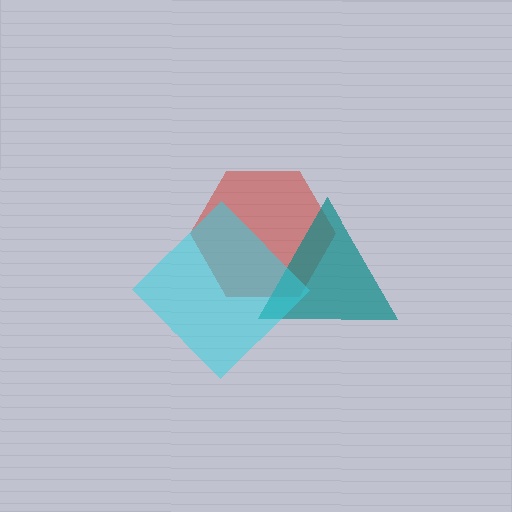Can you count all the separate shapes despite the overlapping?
Yes, there are 3 separate shapes.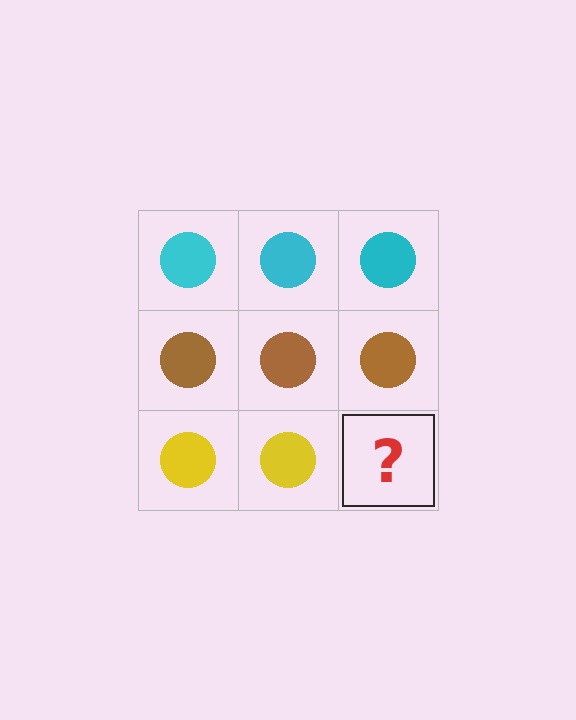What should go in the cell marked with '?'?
The missing cell should contain a yellow circle.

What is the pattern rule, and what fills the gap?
The rule is that each row has a consistent color. The gap should be filled with a yellow circle.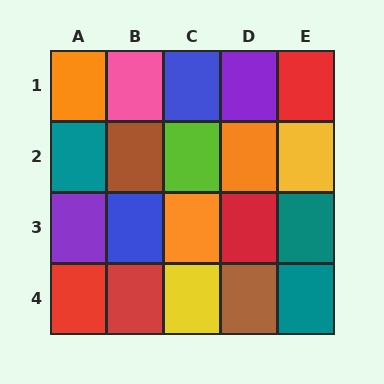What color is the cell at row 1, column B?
Pink.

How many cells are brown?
2 cells are brown.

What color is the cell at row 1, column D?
Purple.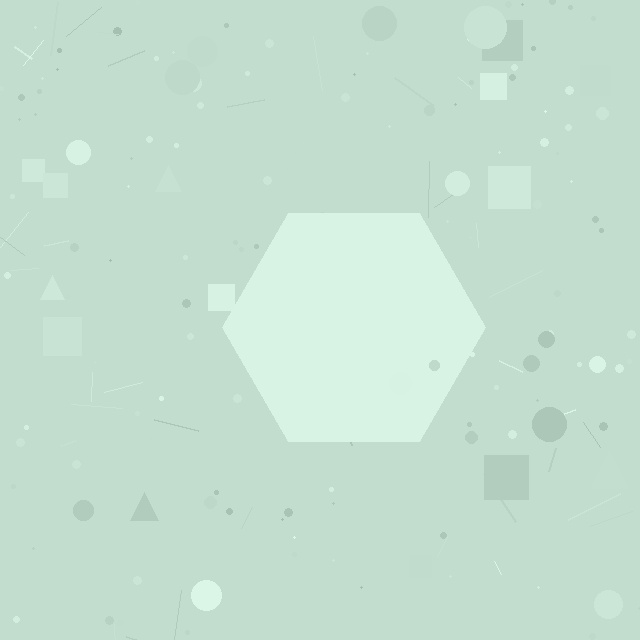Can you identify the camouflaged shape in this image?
The camouflaged shape is a hexagon.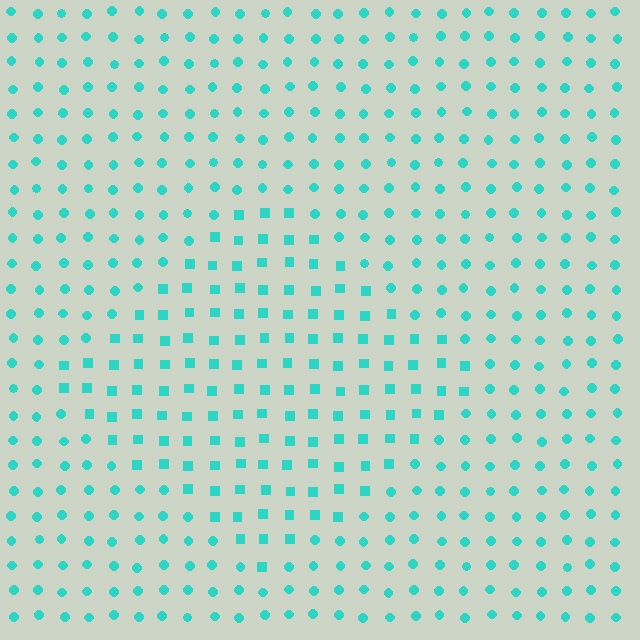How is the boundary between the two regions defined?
The boundary is defined by a change in element shape: squares inside vs. circles outside. All elements share the same color and spacing.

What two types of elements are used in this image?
The image uses squares inside the diamond region and circles outside it.